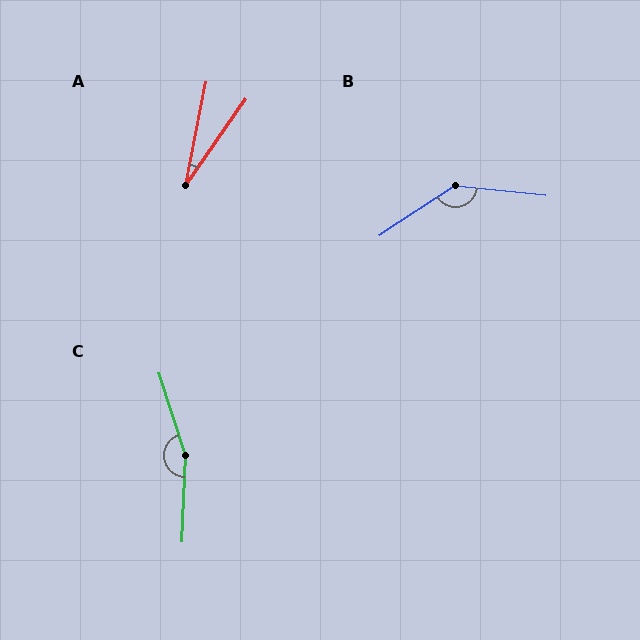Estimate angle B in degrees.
Approximately 141 degrees.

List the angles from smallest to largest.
A (24°), B (141°), C (160°).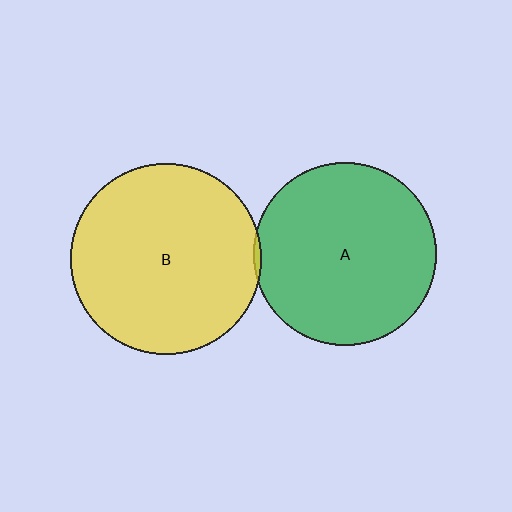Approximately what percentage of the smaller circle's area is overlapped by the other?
Approximately 5%.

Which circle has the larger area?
Circle B (yellow).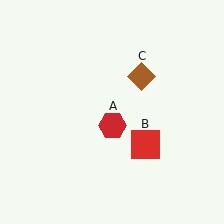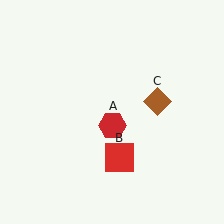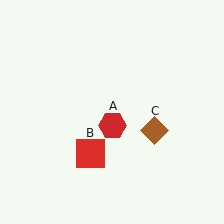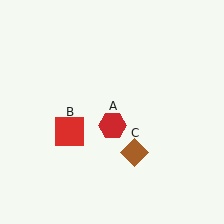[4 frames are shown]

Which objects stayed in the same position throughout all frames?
Red hexagon (object A) remained stationary.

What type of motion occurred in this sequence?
The red square (object B), brown diamond (object C) rotated clockwise around the center of the scene.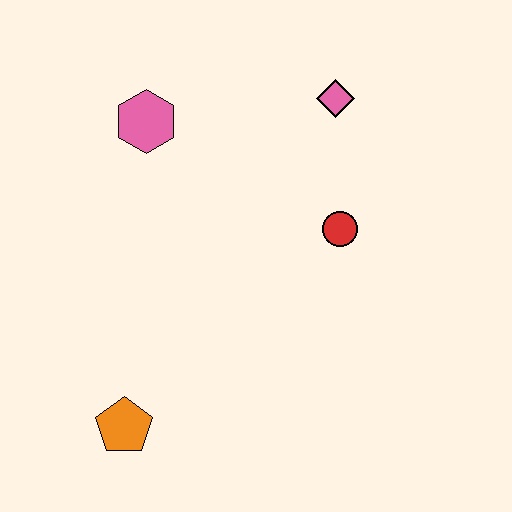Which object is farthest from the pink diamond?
The orange pentagon is farthest from the pink diamond.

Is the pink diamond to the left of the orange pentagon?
No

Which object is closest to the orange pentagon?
The red circle is closest to the orange pentagon.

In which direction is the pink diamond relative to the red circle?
The pink diamond is above the red circle.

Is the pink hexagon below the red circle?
No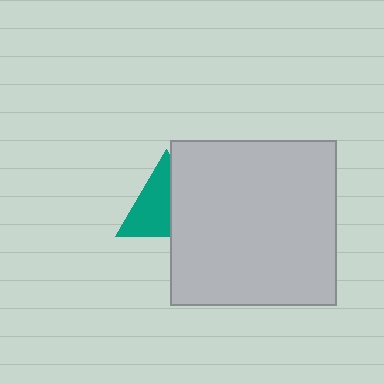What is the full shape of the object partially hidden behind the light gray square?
The partially hidden object is a teal triangle.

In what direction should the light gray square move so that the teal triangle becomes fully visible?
The light gray square should move right. That is the shortest direction to clear the overlap and leave the teal triangle fully visible.